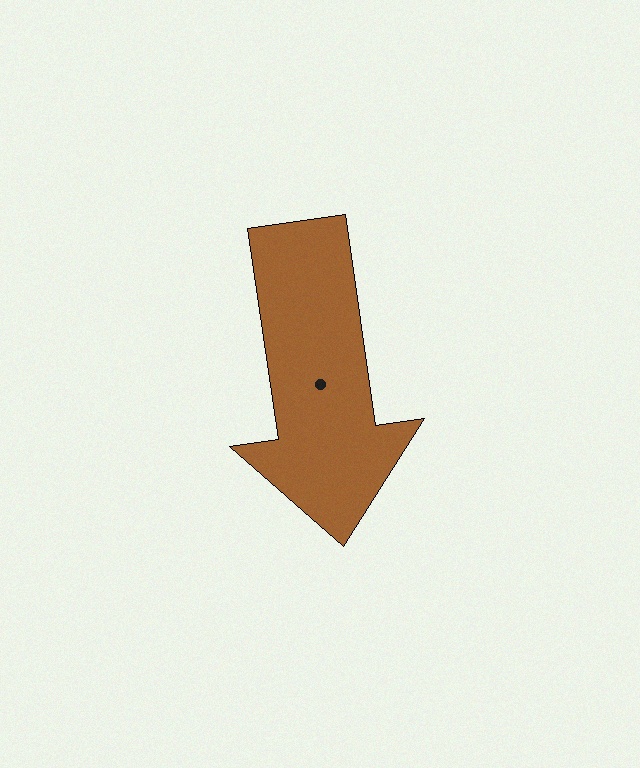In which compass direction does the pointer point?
South.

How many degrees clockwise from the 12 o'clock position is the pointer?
Approximately 172 degrees.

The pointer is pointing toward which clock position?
Roughly 6 o'clock.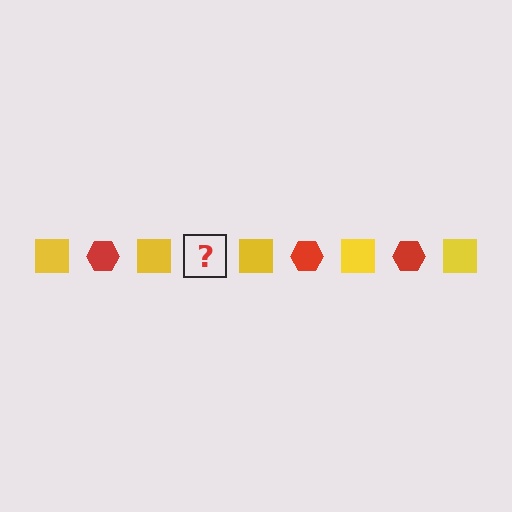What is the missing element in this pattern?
The missing element is a red hexagon.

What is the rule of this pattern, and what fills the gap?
The rule is that the pattern alternates between yellow square and red hexagon. The gap should be filled with a red hexagon.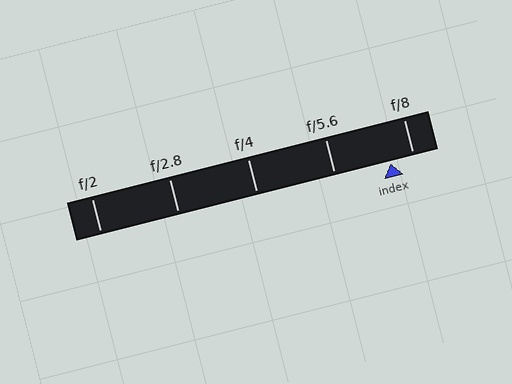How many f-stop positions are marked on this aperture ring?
There are 5 f-stop positions marked.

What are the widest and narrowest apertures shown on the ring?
The widest aperture shown is f/2 and the narrowest is f/8.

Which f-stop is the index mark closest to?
The index mark is closest to f/8.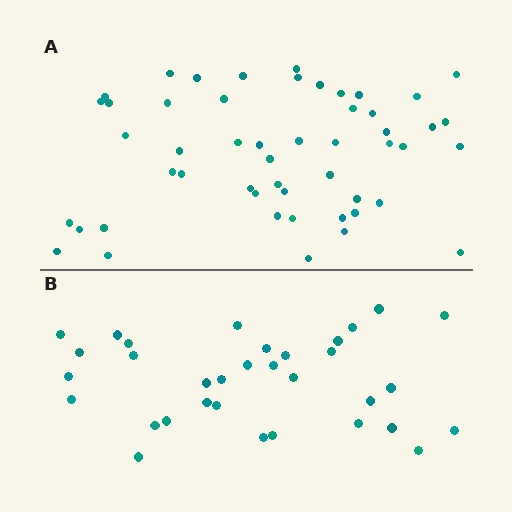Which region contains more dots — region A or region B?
Region A (the top region) has more dots.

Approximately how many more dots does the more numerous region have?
Region A has approximately 20 more dots than region B.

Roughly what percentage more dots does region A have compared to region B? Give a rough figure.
About 55% more.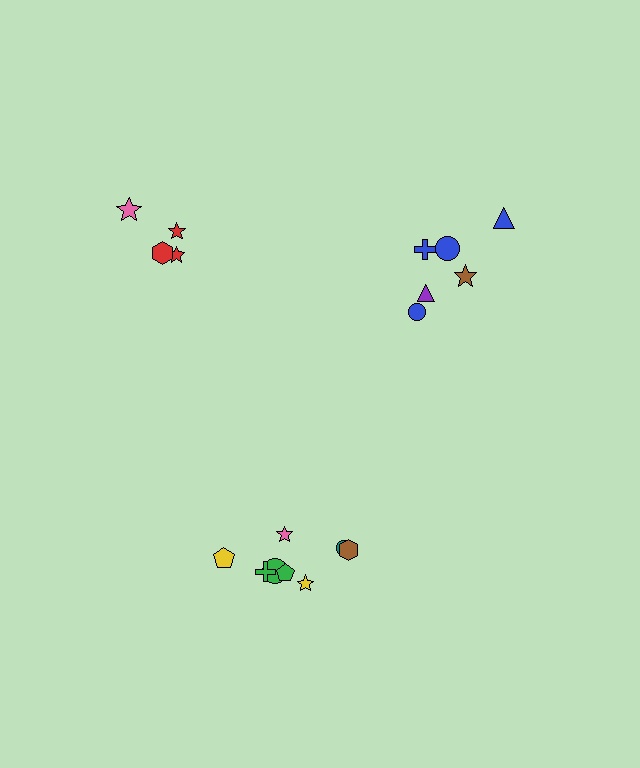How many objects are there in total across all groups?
There are 18 objects.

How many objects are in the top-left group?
There are 4 objects.